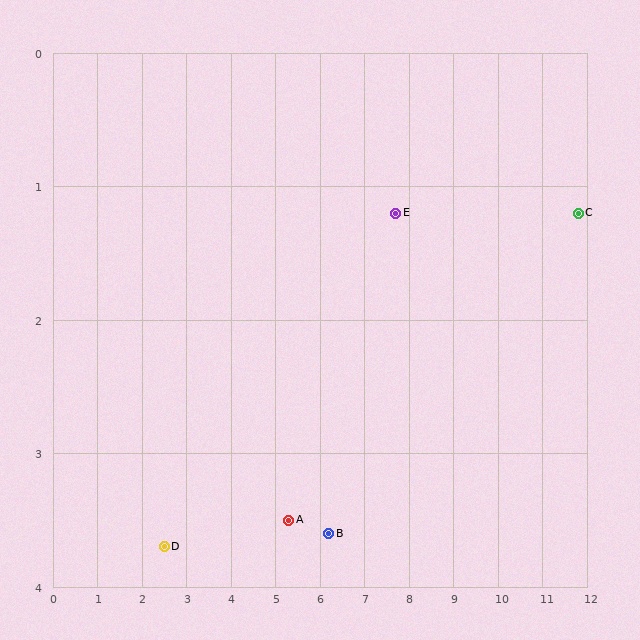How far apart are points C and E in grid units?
Points C and E are about 4.1 grid units apart.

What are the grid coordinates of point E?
Point E is at approximately (7.7, 1.2).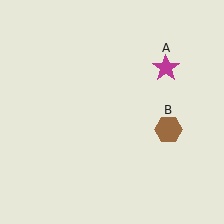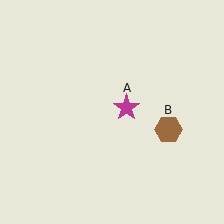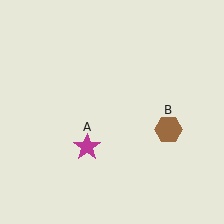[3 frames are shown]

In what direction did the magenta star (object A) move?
The magenta star (object A) moved down and to the left.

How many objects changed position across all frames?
1 object changed position: magenta star (object A).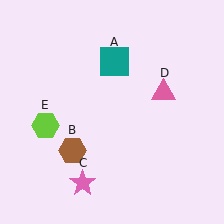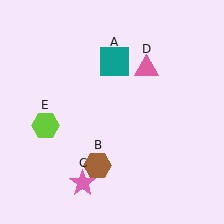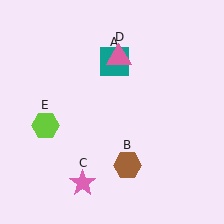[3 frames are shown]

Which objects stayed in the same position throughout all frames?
Teal square (object A) and pink star (object C) and lime hexagon (object E) remained stationary.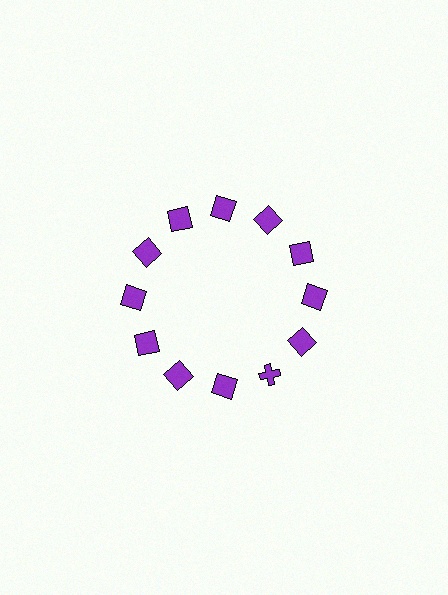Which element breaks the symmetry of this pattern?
The purple cross at roughly the 5 o'clock position breaks the symmetry. All other shapes are purple squares.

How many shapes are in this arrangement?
There are 12 shapes arranged in a ring pattern.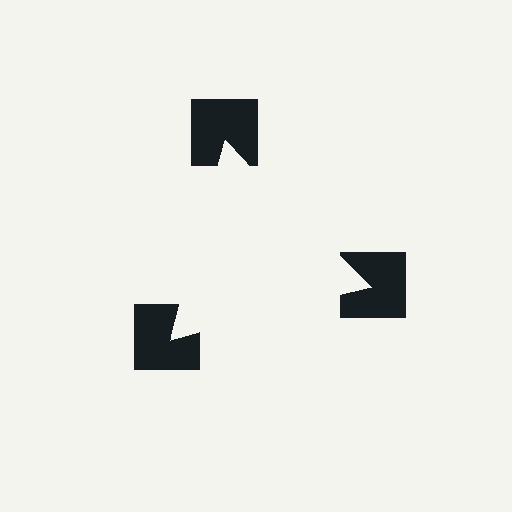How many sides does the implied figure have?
3 sides.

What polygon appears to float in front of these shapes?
An illusory triangle — its edges are inferred from the aligned wedge cuts in the notched squares, not physically drawn.